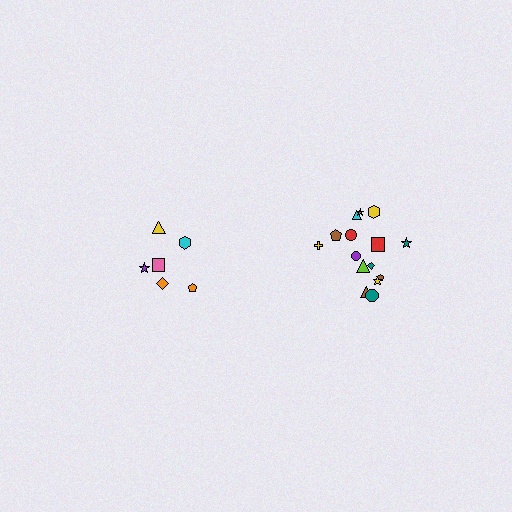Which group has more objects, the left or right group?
The right group.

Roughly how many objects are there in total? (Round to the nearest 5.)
Roughly 20 objects in total.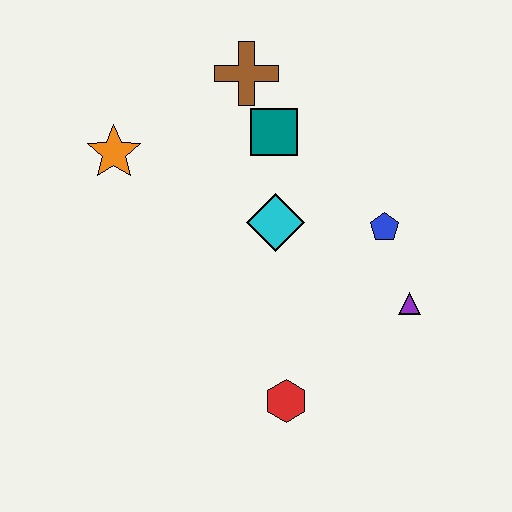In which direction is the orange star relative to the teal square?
The orange star is to the left of the teal square.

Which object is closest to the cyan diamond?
The teal square is closest to the cyan diamond.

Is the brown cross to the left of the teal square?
Yes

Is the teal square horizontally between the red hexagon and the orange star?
Yes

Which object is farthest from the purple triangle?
The orange star is farthest from the purple triangle.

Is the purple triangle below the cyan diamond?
Yes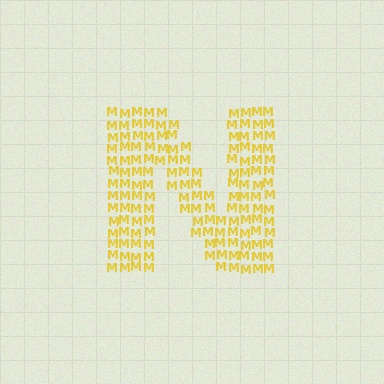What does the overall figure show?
The overall figure shows the letter N.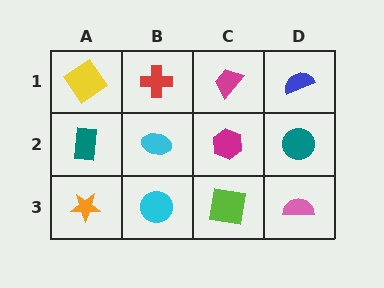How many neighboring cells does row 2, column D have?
3.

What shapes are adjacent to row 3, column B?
A cyan ellipse (row 2, column B), an orange star (row 3, column A), a lime square (row 3, column C).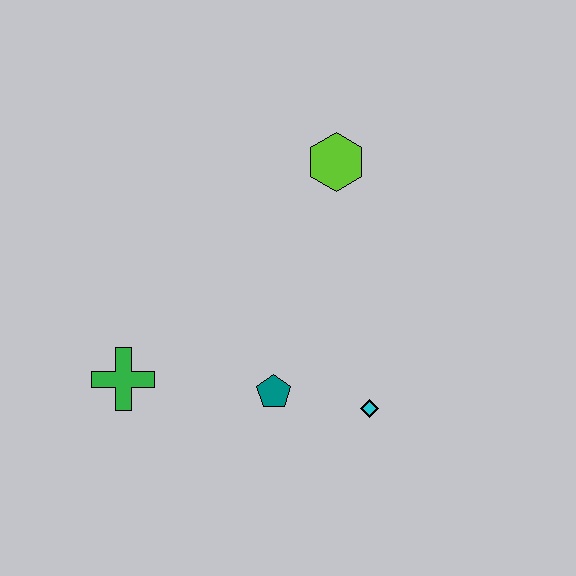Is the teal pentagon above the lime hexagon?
No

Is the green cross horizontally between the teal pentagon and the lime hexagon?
No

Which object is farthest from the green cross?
The lime hexagon is farthest from the green cross.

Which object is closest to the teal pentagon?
The cyan diamond is closest to the teal pentagon.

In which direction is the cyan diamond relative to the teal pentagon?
The cyan diamond is to the right of the teal pentagon.